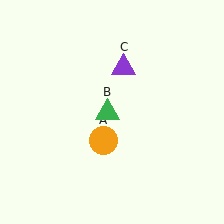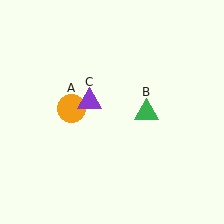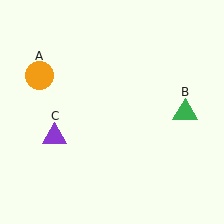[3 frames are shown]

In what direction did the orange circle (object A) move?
The orange circle (object A) moved up and to the left.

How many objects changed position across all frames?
3 objects changed position: orange circle (object A), green triangle (object B), purple triangle (object C).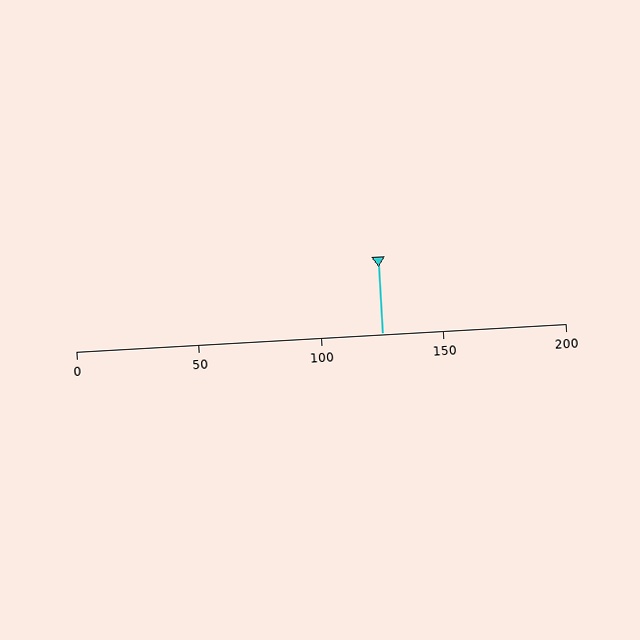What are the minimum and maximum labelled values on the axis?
The axis runs from 0 to 200.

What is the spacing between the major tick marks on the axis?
The major ticks are spaced 50 apart.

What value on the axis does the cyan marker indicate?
The marker indicates approximately 125.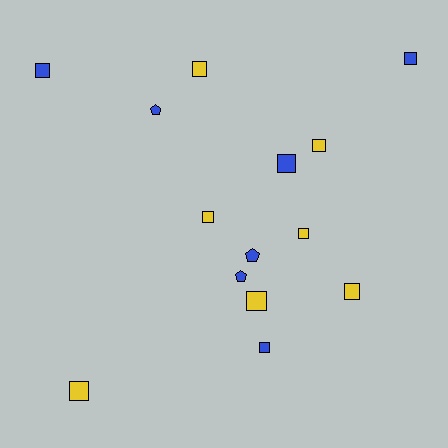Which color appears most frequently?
Yellow, with 7 objects.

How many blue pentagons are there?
There are 3 blue pentagons.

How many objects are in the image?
There are 14 objects.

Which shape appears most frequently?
Square, with 11 objects.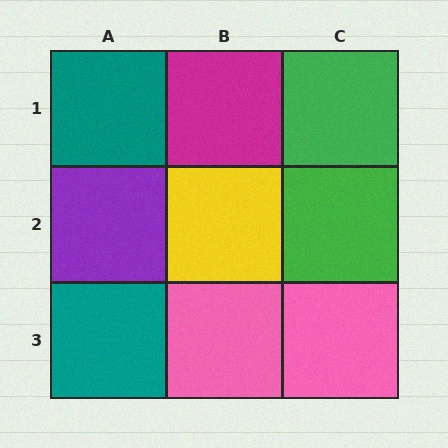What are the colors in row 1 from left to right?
Teal, magenta, green.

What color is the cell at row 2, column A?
Purple.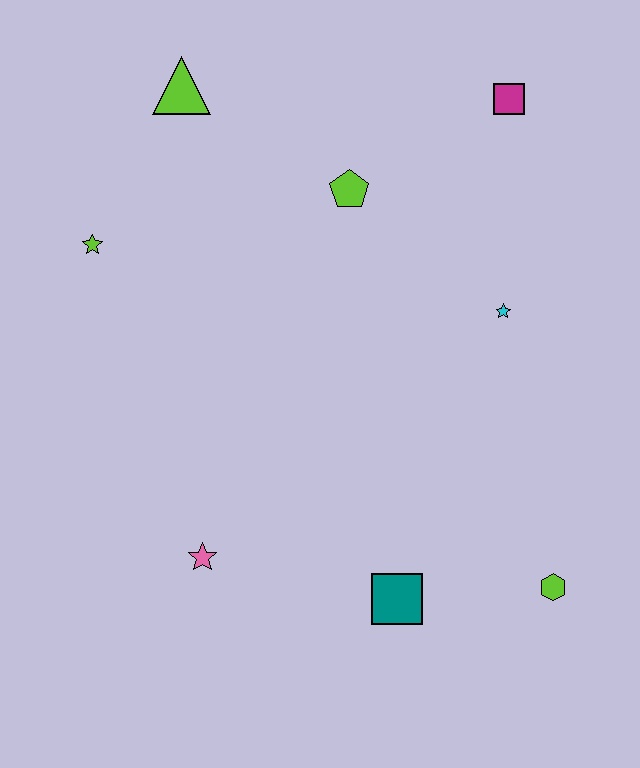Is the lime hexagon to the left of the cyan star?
No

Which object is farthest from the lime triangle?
The lime hexagon is farthest from the lime triangle.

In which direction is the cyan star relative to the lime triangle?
The cyan star is to the right of the lime triangle.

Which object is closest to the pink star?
The teal square is closest to the pink star.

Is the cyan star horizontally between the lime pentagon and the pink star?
No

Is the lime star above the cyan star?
Yes